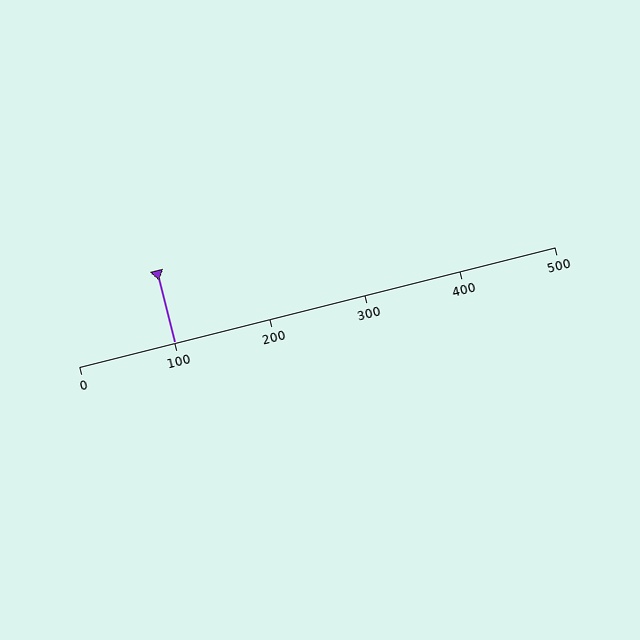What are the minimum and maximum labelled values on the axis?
The axis runs from 0 to 500.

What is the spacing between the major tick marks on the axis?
The major ticks are spaced 100 apart.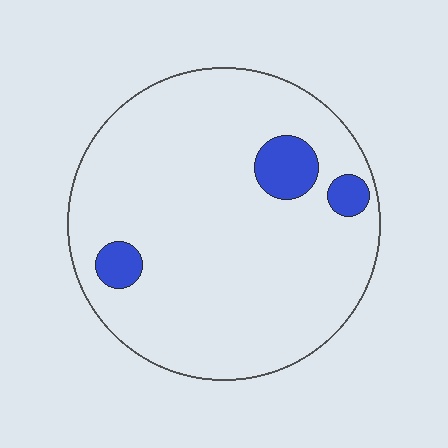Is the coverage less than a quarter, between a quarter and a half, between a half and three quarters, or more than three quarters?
Less than a quarter.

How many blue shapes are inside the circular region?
3.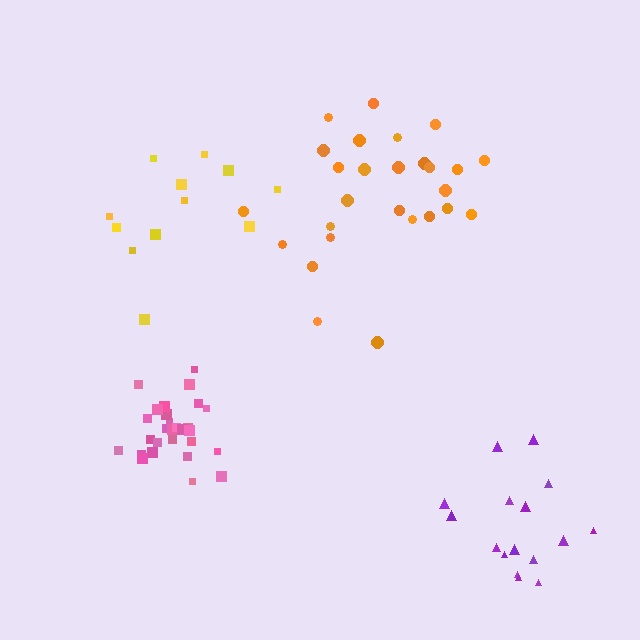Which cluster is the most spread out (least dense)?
Yellow.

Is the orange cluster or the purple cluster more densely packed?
Purple.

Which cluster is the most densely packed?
Pink.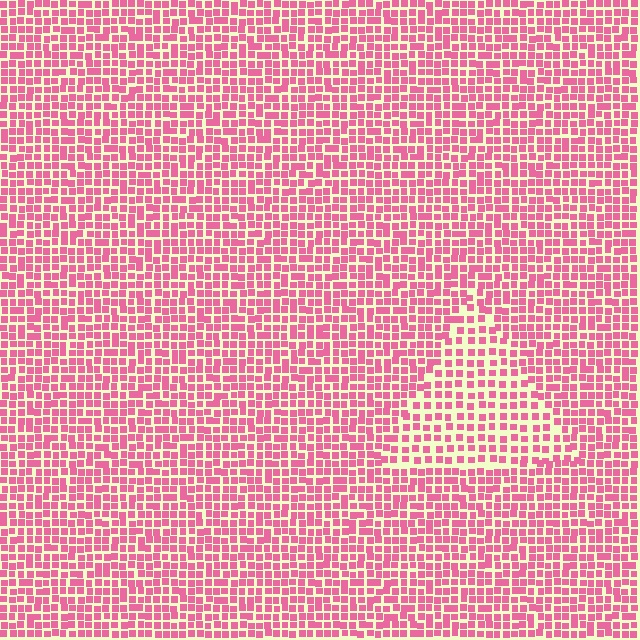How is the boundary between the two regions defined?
The boundary is defined by a change in element density (approximately 1.6x ratio). All elements are the same color, size, and shape.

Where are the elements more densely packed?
The elements are more densely packed outside the triangle boundary.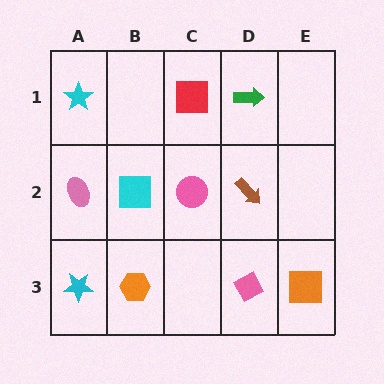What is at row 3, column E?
An orange square.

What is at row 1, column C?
A red square.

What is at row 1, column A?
A cyan star.